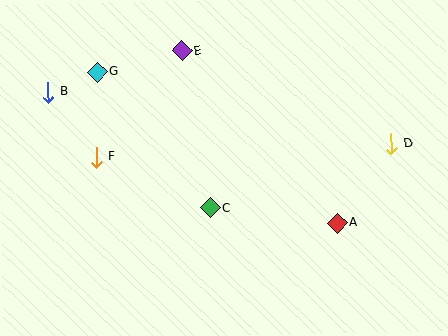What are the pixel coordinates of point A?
Point A is at (337, 223).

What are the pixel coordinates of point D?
Point D is at (391, 144).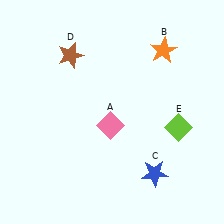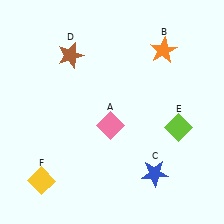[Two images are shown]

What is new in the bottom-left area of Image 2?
A yellow diamond (F) was added in the bottom-left area of Image 2.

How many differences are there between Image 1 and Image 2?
There is 1 difference between the two images.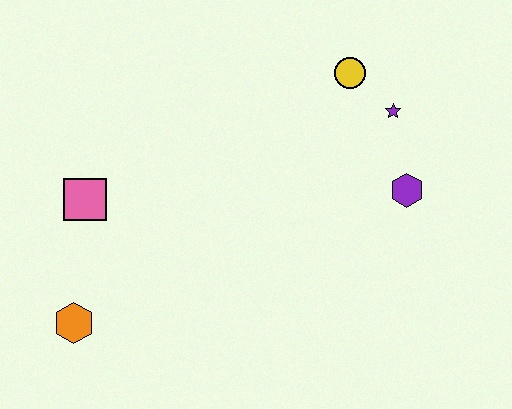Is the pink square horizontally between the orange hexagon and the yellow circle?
Yes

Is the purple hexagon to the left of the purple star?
No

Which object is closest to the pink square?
The orange hexagon is closest to the pink square.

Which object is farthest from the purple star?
The orange hexagon is farthest from the purple star.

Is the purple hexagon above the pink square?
Yes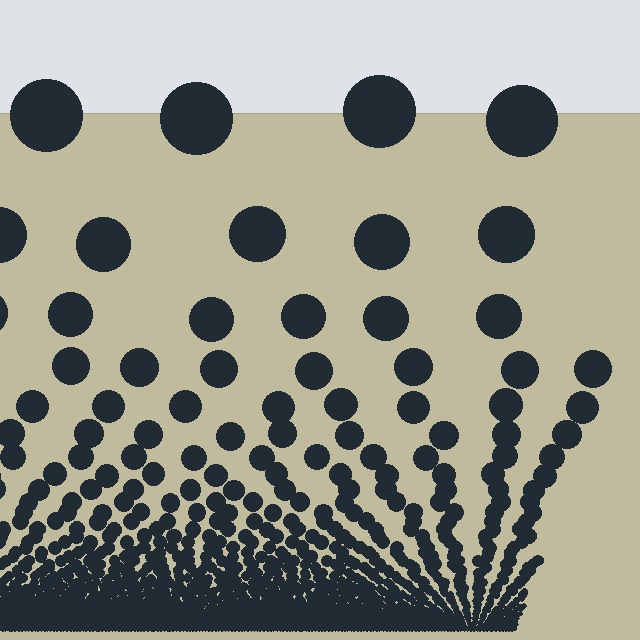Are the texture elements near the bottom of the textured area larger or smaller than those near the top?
Smaller. The gradient is inverted — elements near the bottom are smaller and denser.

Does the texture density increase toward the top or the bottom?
Density increases toward the bottom.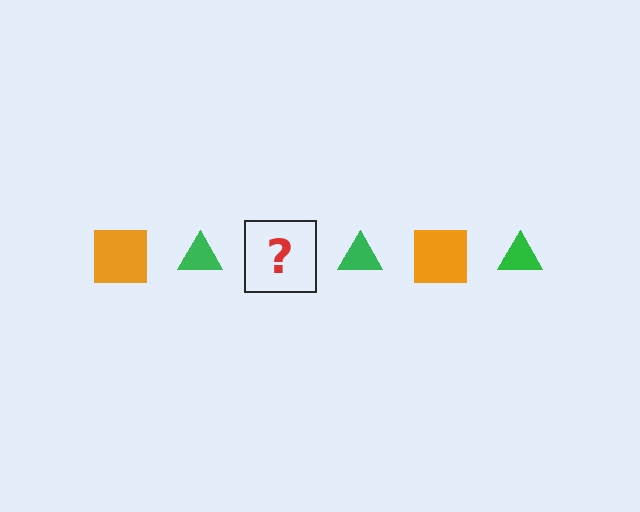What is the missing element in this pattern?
The missing element is an orange square.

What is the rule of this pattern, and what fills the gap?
The rule is that the pattern alternates between orange square and green triangle. The gap should be filled with an orange square.